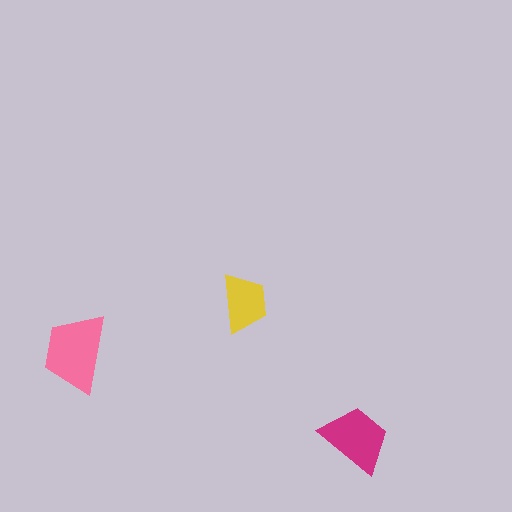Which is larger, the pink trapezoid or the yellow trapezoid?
The pink one.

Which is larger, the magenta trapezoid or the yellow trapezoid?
The magenta one.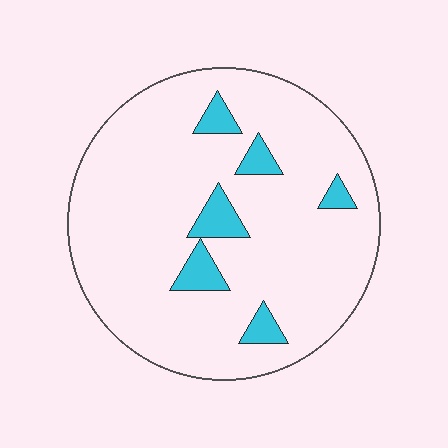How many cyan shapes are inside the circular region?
6.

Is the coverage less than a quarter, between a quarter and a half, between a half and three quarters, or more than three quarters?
Less than a quarter.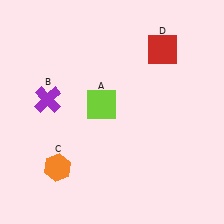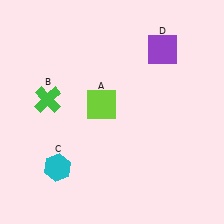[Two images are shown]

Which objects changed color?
B changed from purple to green. C changed from orange to cyan. D changed from red to purple.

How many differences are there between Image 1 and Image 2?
There are 3 differences between the two images.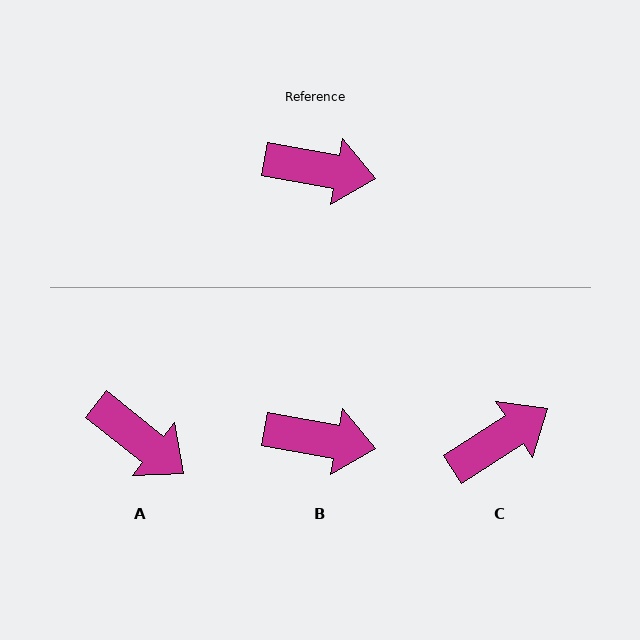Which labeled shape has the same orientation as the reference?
B.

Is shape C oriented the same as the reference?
No, it is off by about 43 degrees.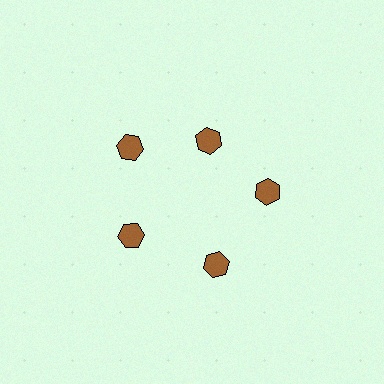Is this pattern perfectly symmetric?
No. The 5 brown hexagons are arranged in a ring, but one element near the 1 o'clock position is pulled inward toward the center, breaking the 5-fold rotational symmetry.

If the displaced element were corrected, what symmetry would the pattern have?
It would have 5-fold rotational symmetry — the pattern would map onto itself every 72 degrees.